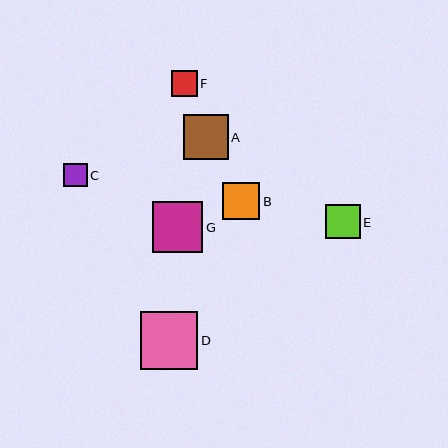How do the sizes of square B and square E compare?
Square B and square E are approximately the same size.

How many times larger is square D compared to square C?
Square D is approximately 2.4 times the size of square C.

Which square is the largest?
Square D is the largest with a size of approximately 57 pixels.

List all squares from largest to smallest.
From largest to smallest: D, G, A, B, E, F, C.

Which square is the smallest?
Square C is the smallest with a size of approximately 24 pixels.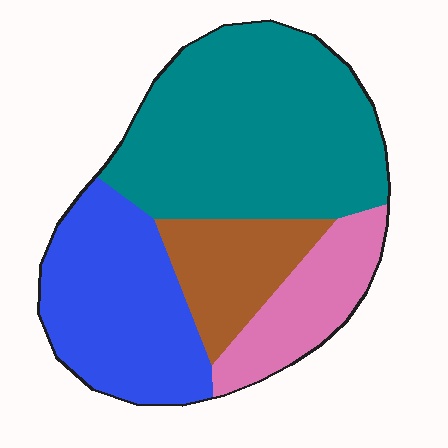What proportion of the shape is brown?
Brown takes up less than a sixth of the shape.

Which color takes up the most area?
Teal, at roughly 45%.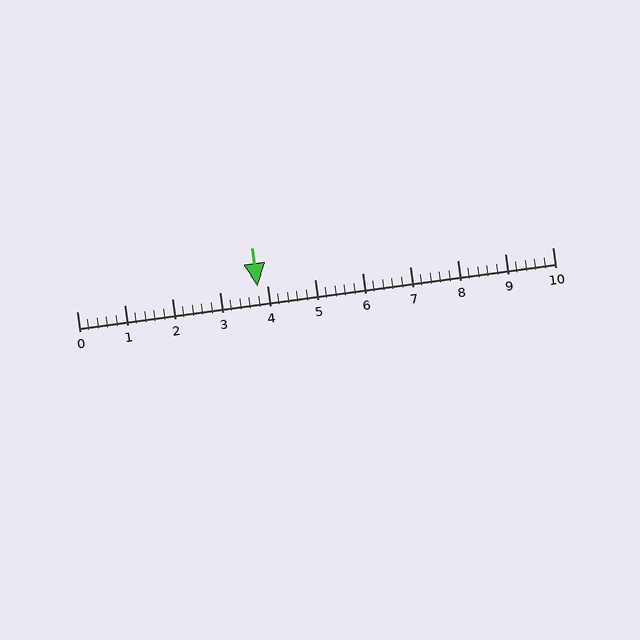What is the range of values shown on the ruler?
The ruler shows values from 0 to 10.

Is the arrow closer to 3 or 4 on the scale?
The arrow is closer to 4.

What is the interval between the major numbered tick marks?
The major tick marks are spaced 1 units apart.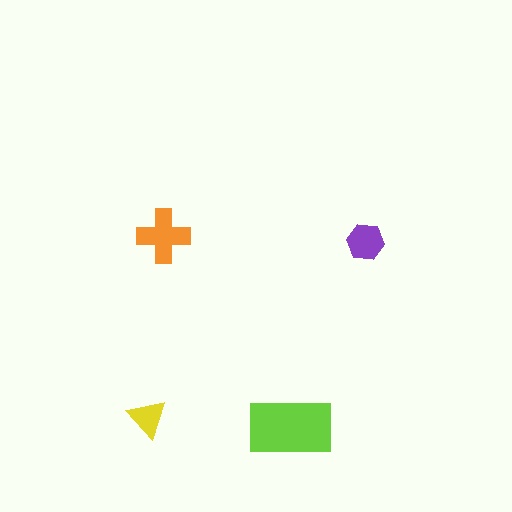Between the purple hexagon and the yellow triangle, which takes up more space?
The purple hexagon.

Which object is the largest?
The lime rectangle.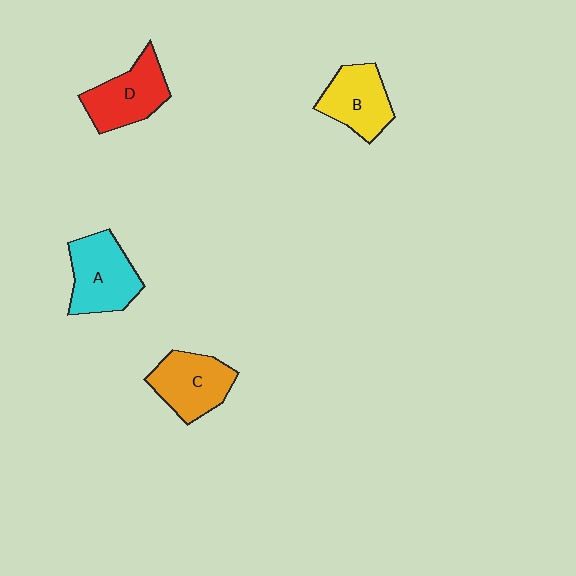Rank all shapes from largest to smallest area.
From largest to smallest: A (cyan), D (red), C (orange), B (yellow).